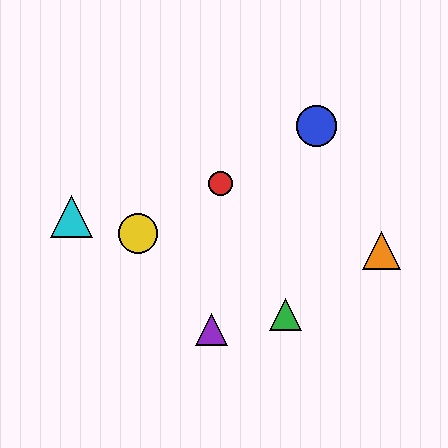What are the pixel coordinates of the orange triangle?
The orange triangle is at (382, 251).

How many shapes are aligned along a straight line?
3 shapes (the red circle, the blue circle, the yellow circle) are aligned along a straight line.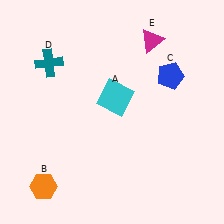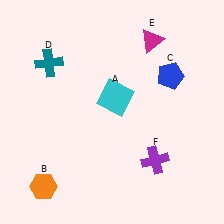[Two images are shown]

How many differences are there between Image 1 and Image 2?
There is 1 difference between the two images.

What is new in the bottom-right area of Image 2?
A purple cross (F) was added in the bottom-right area of Image 2.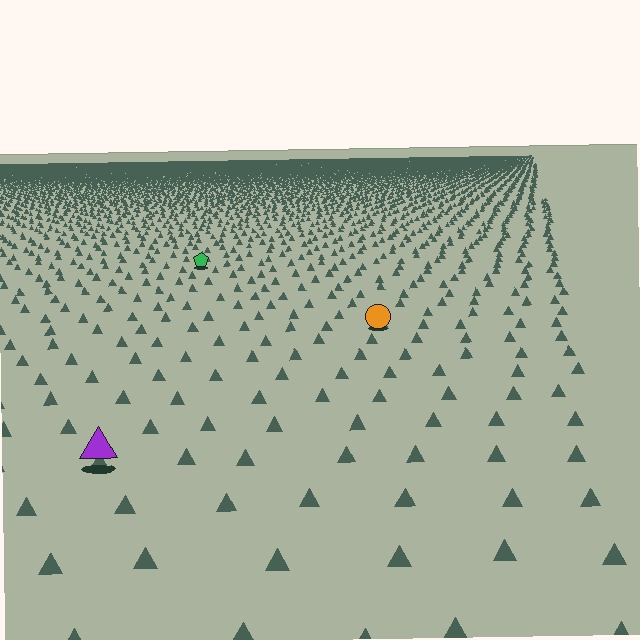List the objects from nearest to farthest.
From nearest to farthest: the purple triangle, the orange circle, the green pentagon.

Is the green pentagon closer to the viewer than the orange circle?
No. The orange circle is closer — you can tell from the texture gradient: the ground texture is coarser near it.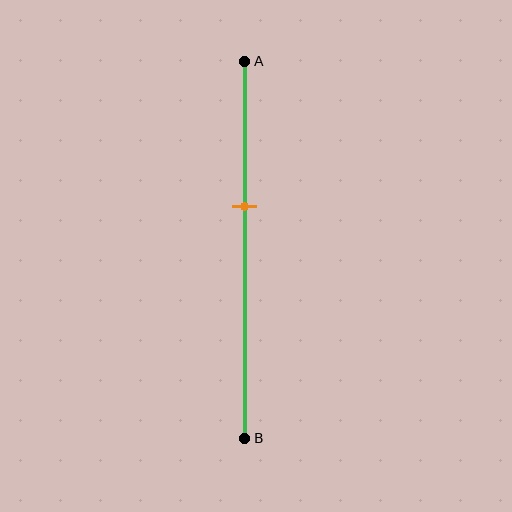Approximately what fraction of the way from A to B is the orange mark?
The orange mark is approximately 40% of the way from A to B.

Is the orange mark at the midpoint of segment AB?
No, the mark is at about 40% from A, not at the 50% midpoint.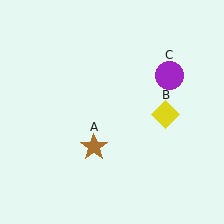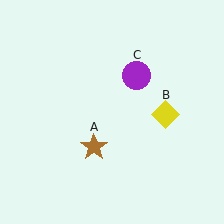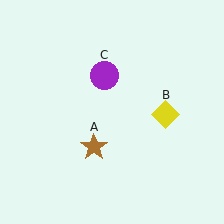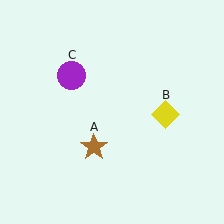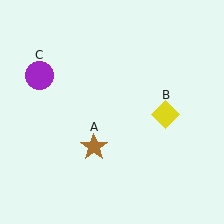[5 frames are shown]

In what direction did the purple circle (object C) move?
The purple circle (object C) moved left.